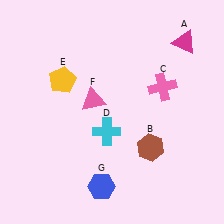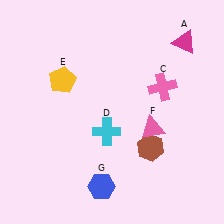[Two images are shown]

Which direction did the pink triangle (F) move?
The pink triangle (F) moved right.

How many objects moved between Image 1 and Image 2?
1 object moved between the two images.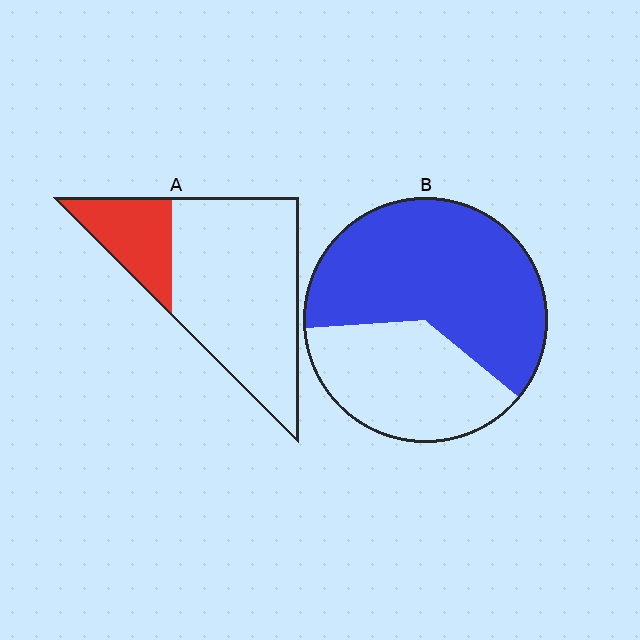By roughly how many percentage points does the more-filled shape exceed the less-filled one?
By roughly 40 percentage points (B over A).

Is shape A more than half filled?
No.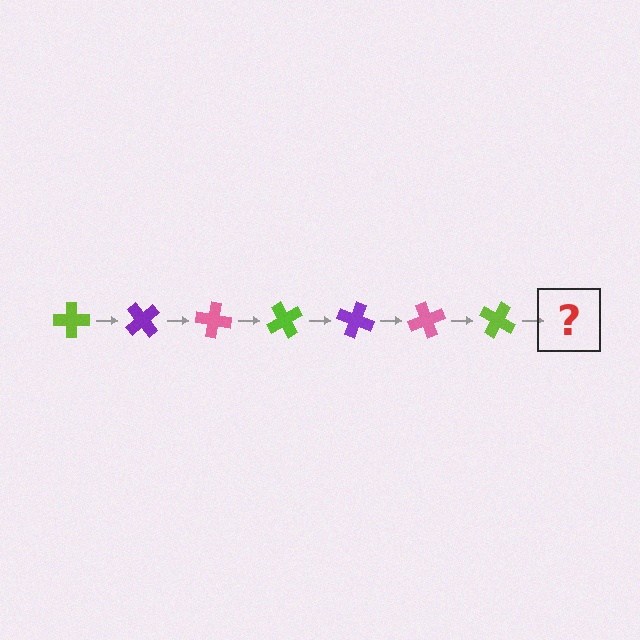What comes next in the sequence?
The next element should be a purple cross, rotated 350 degrees from the start.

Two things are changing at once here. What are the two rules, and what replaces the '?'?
The two rules are that it rotates 50 degrees each step and the color cycles through lime, purple, and pink. The '?' should be a purple cross, rotated 350 degrees from the start.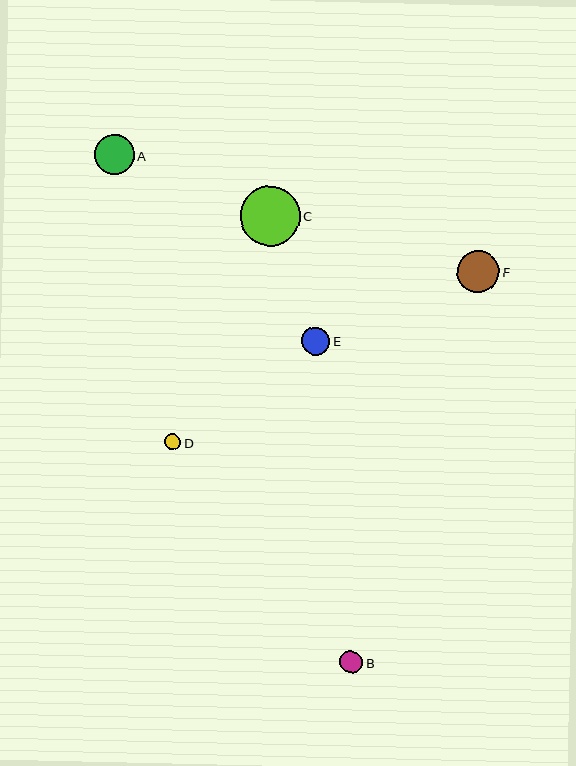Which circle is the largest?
Circle C is the largest with a size of approximately 60 pixels.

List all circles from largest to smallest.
From largest to smallest: C, F, A, E, B, D.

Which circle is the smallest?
Circle D is the smallest with a size of approximately 16 pixels.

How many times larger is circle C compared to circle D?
Circle C is approximately 3.7 times the size of circle D.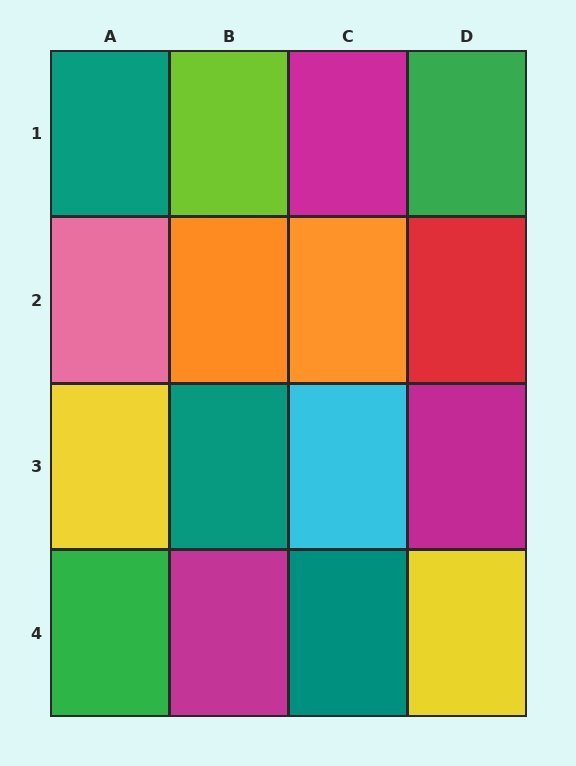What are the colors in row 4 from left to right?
Green, magenta, teal, yellow.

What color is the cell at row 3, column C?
Cyan.